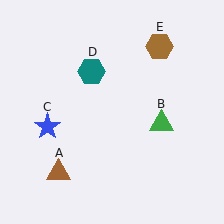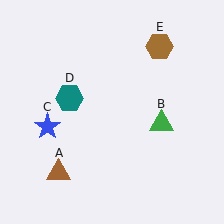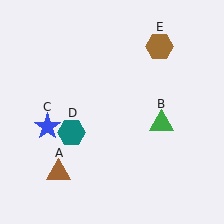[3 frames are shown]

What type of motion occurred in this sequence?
The teal hexagon (object D) rotated counterclockwise around the center of the scene.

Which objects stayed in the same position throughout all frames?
Brown triangle (object A) and green triangle (object B) and blue star (object C) and brown hexagon (object E) remained stationary.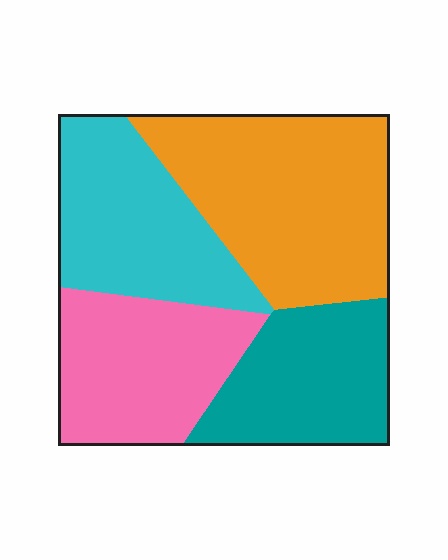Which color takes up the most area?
Orange, at roughly 35%.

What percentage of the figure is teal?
Teal covers roughly 20% of the figure.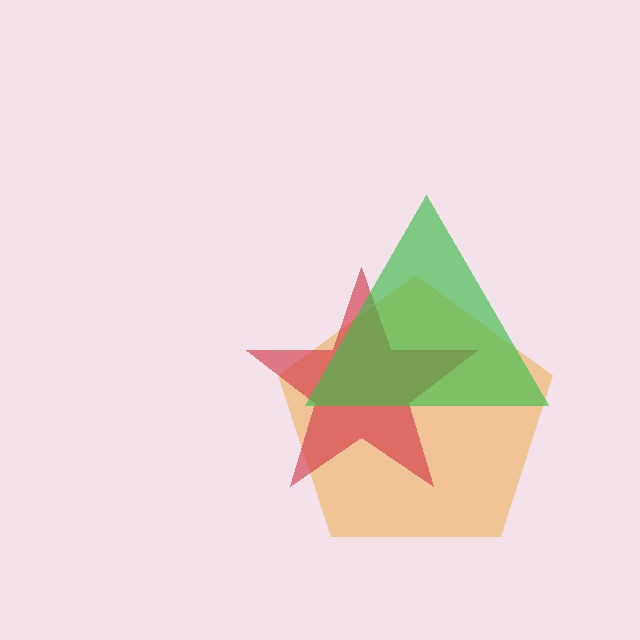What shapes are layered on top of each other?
The layered shapes are: an orange pentagon, a red star, a green triangle.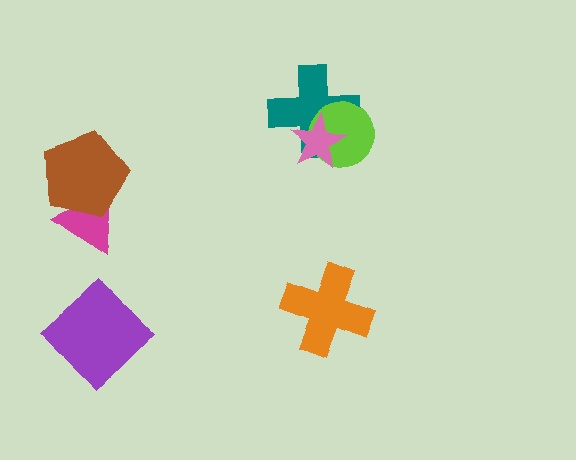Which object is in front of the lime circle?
The pink star is in front of the lime circle.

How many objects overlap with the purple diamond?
0 objects overlap with the purple diamond.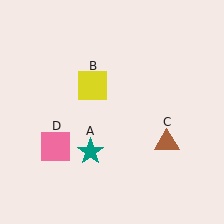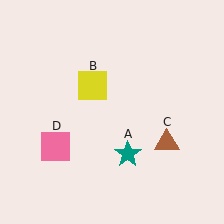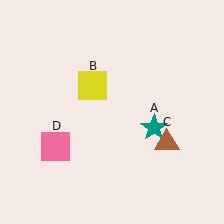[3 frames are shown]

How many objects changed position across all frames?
1 object changed position: teal star (object A).